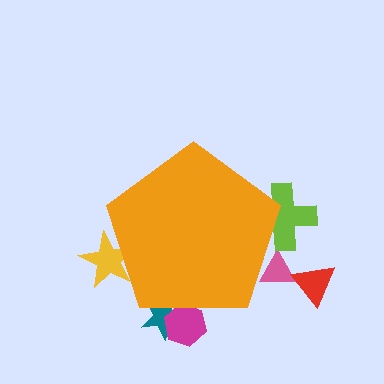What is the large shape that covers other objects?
An orange pentagon.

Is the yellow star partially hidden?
Yes, the yellow star is partially hidden behind the orange pentagon.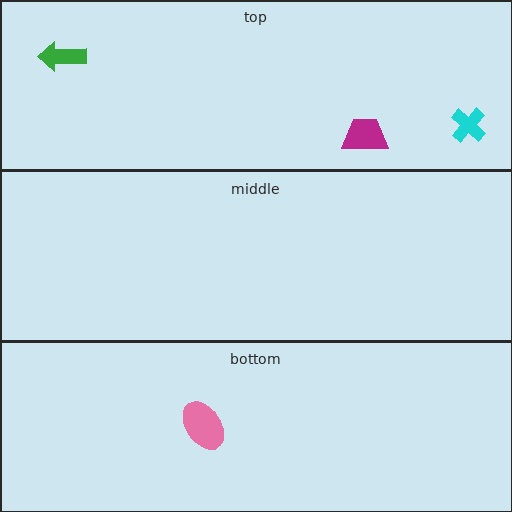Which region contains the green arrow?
The top region.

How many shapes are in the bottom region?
1.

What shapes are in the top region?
The magenta trapezoid, the cyan cross, the green arrow.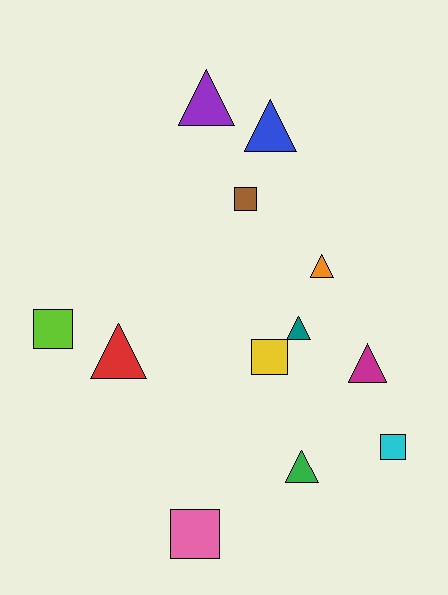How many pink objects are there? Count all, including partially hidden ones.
There is 1 pink object.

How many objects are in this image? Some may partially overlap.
There are 12 objects.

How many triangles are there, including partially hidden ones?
There are 7 triangles.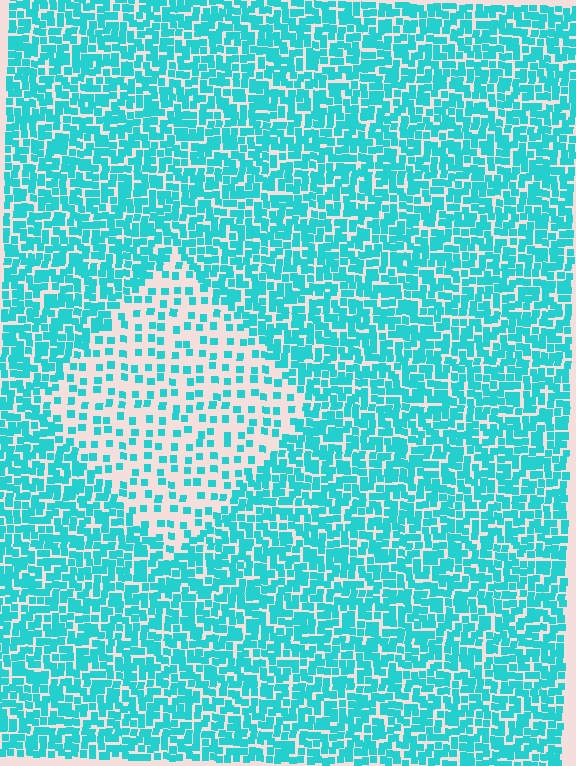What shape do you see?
I see a diamond.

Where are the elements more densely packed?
The elements are more densely packed outside the diamond boundary.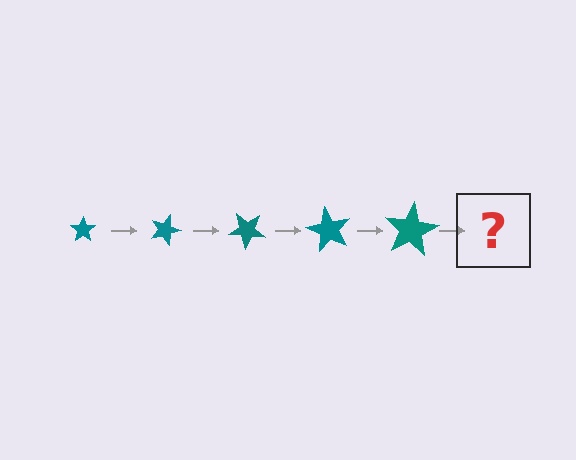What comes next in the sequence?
The next element should be a star, larger than the previous one and rotated 100 degrees from the start.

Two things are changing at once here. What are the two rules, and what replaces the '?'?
The two rules are that the star grows larger each step and it rotates 20 degrees each step. The '?' should be a star, larger than the previous one and rotated 100 degrees from the start.